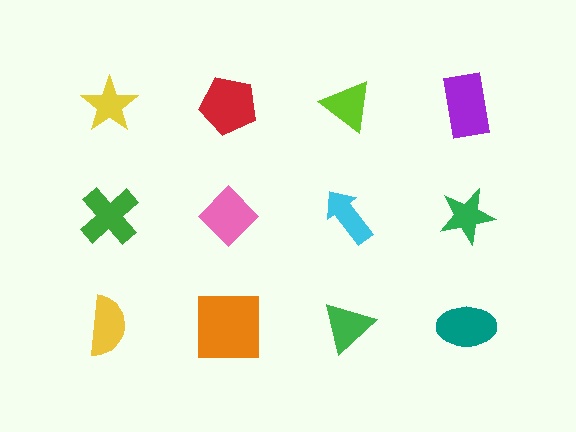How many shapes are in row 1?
4 shapes.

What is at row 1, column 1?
A yellow star.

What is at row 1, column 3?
A lime triangle.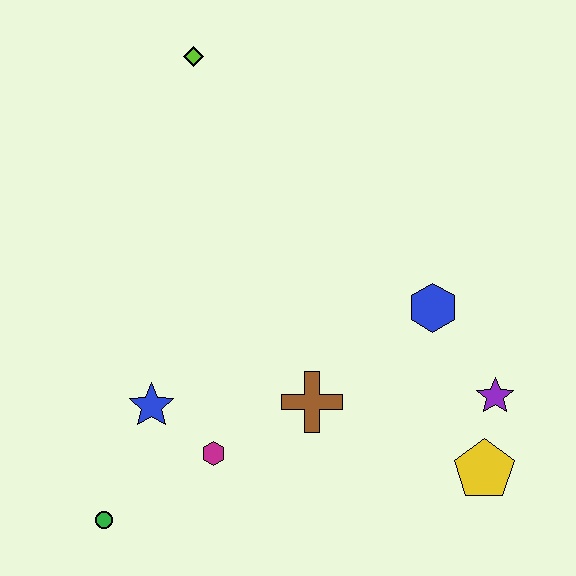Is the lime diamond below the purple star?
No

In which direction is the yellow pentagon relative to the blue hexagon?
The yellow pentagon is below the blue hexagon.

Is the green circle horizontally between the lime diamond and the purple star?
No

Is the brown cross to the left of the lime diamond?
No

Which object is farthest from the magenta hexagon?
The lime diamond is farthest from the magenta hexagon.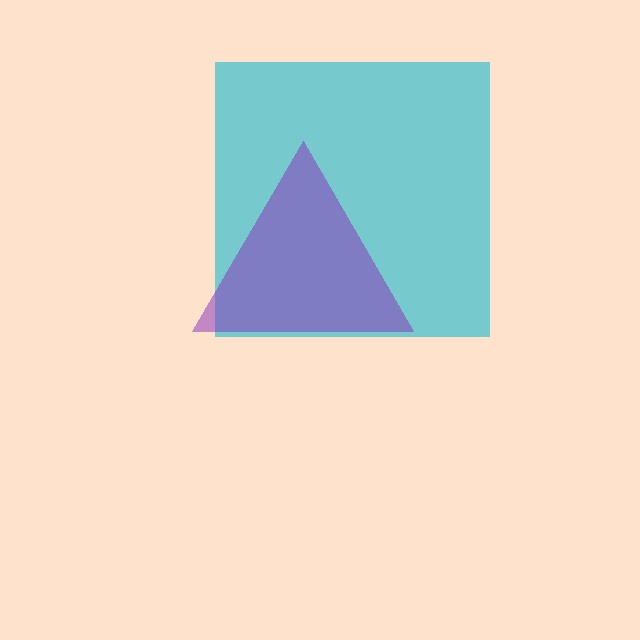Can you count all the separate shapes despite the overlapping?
Yes, there are 2 separate shapes.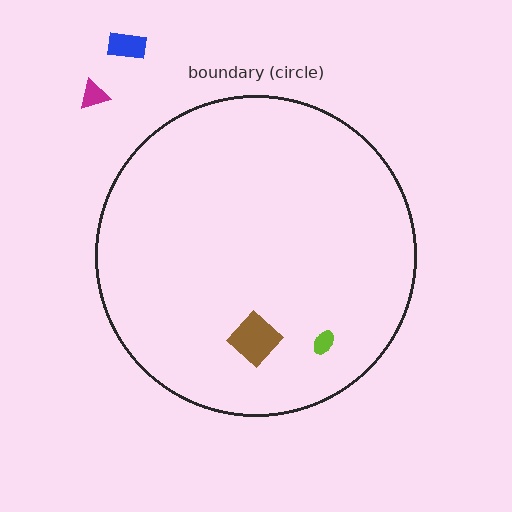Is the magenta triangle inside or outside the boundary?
Outside.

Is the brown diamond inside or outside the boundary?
Inside.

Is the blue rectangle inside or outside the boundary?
Outside.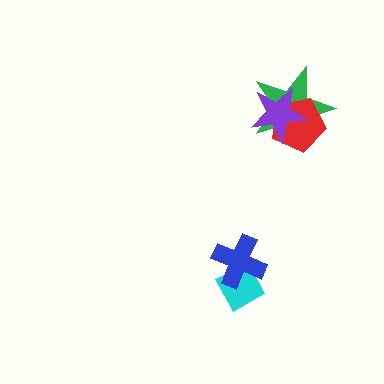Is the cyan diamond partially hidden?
Yes, it is partially covered by another shape.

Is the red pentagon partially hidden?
Yes, it is partially covered by another shape.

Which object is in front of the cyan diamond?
The blue cross is in front of the cyan diamond.